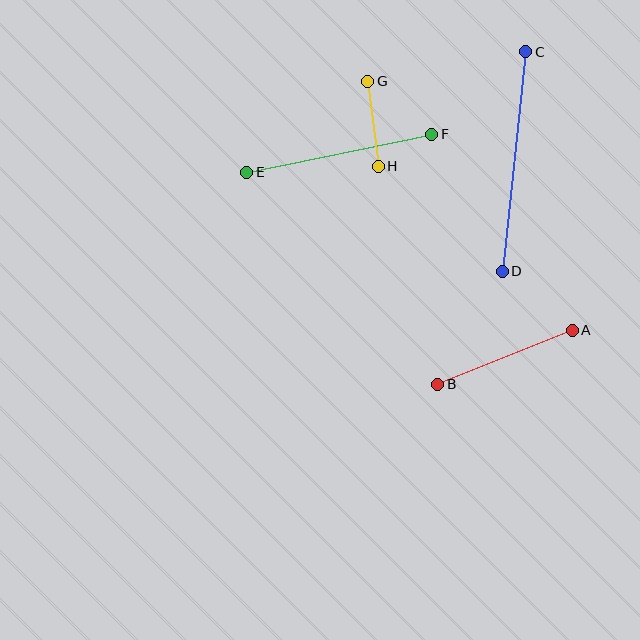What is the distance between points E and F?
The distance is approximately 189 pixels.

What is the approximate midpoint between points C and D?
The midpoint is at approximately (514, 162) pixels.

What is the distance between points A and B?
The distance is approximately 146 pixels.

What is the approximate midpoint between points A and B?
The midpoint is at approximately (505, 357) pixels.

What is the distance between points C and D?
The distance is approximately 221 pixels.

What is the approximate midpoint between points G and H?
The midpoint is at approximately (373, 124) pixels.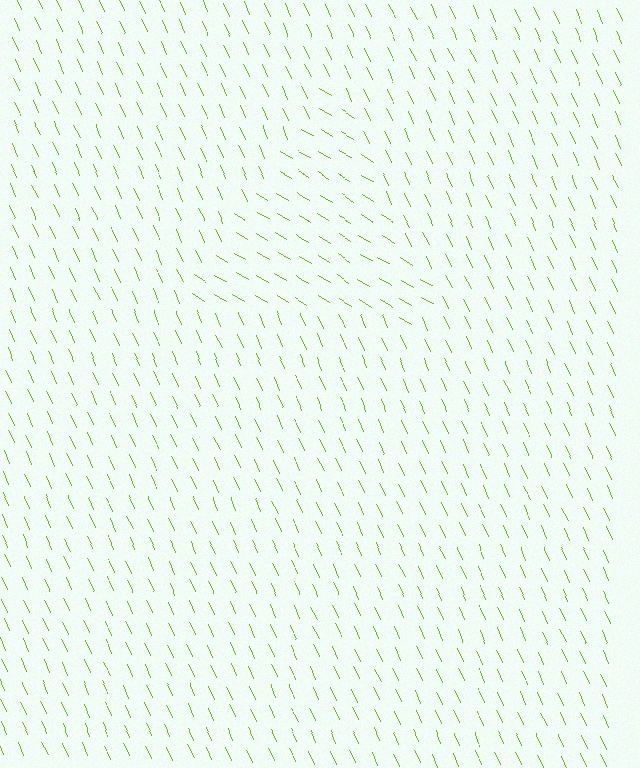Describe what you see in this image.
The image is filled with small lime line segments. A triangle region in the image has lines oriented differently from the surrounding lines, creating a visible texture boundary.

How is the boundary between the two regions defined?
The boundary is defined purely by a change in line orientation (approximately 35 degrees difference). All lines are the same color and thickness.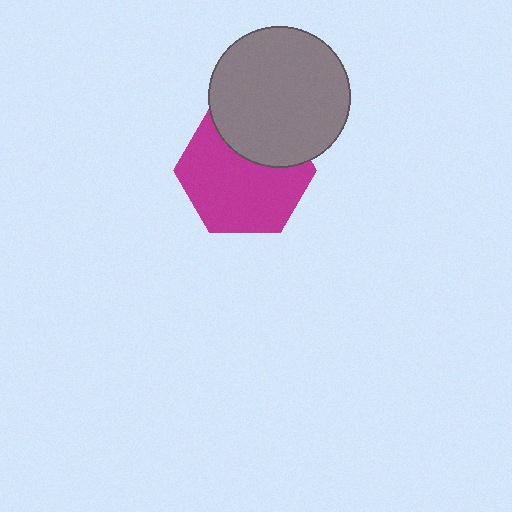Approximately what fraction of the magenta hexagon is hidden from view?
Roughly 31% of the magenta hexagon is hidden behind the gray circle.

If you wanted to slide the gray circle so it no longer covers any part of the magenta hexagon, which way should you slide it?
Slide it up — that is the most direct way to separate the two shapes.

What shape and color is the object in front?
The object in front is a gray circle.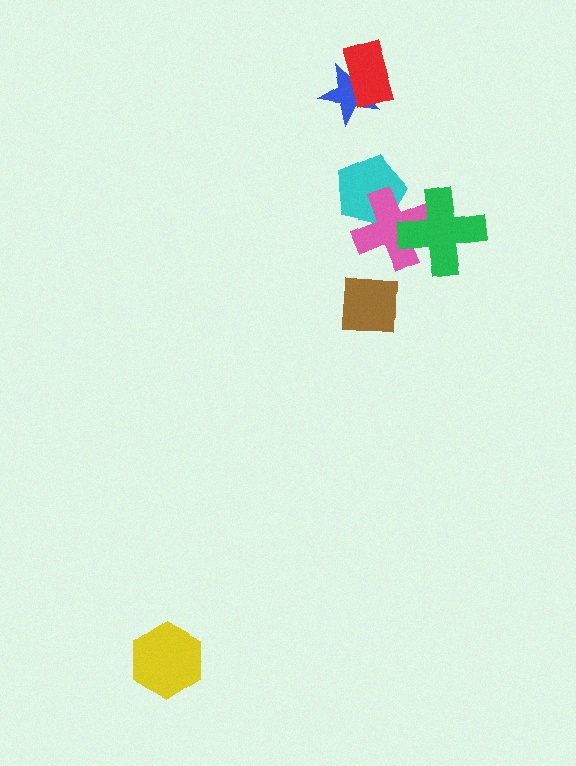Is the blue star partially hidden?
Yes, it is partially covered by another shape.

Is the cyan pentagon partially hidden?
Yes, it is partially covered by another shape.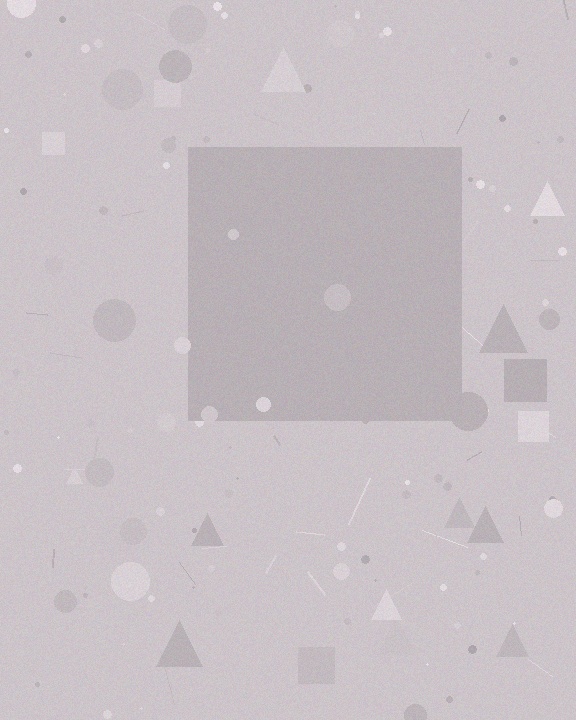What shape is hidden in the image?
A square is hidden in the image.